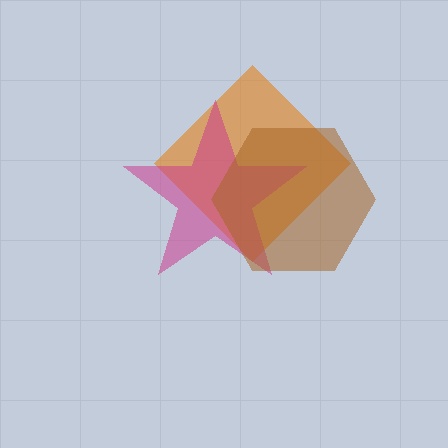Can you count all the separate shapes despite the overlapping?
Yes, there are 3 separate shapes.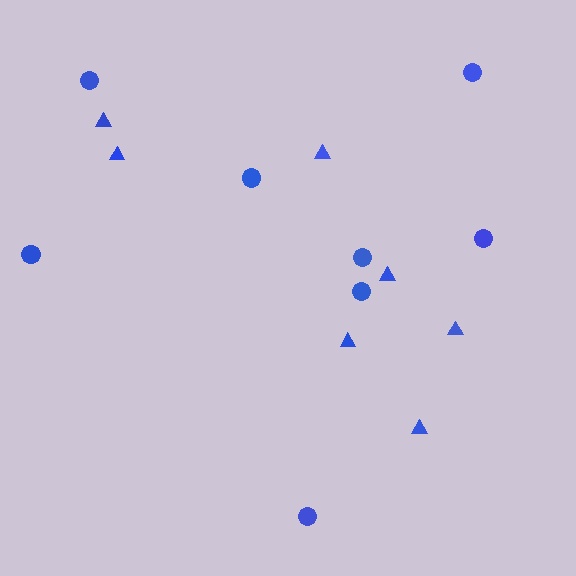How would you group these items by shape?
There are 2 groups: one group of triangles (7) and one group of circles (8).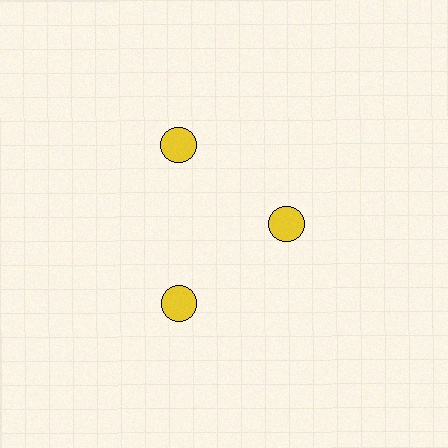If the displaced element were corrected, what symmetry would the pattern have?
It would have 3-fold rotational symmetry — the pattern would map onto itself every 120 degrees.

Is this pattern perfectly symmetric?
No. The 3 yellow circles are arranged in a ring, but one element near the 3 o'clock position is pulled inward toward the center, breaking the 3-fold rotational symmetry.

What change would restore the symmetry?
The symmetry would be restored by moving it outward, back onto the ring so that all 3 circles sit at equal angles and equal distance from the center.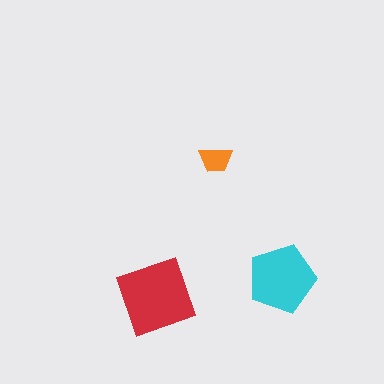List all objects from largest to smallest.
The red diamond, the cyan pentagon, the orange trapezoid.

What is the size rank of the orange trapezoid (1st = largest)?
3rd.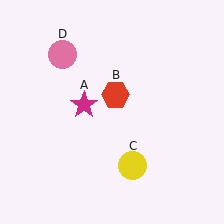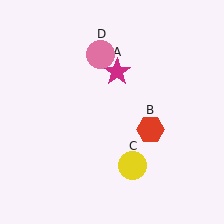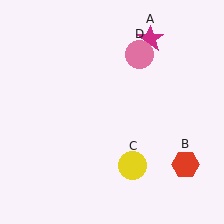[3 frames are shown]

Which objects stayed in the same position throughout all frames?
Yellow circle (object C) remained stationary.